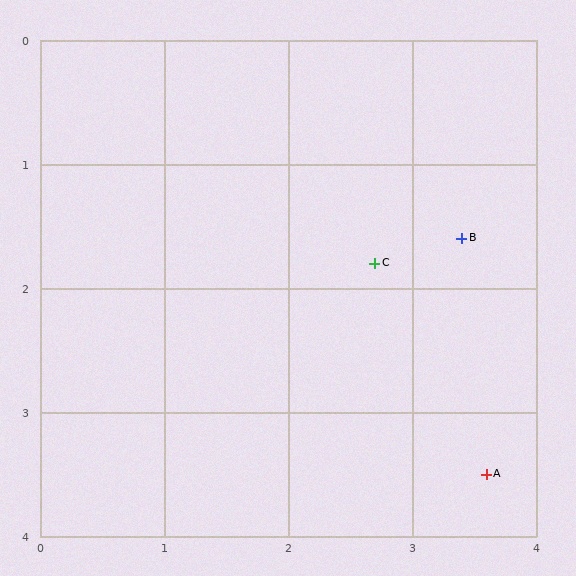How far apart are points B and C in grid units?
Points B and C are about 0.7 grid units apart.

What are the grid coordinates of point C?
Point C is at approximately (2.7, 1.8).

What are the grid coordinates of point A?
Point A is at approximately (3.6, 3.5).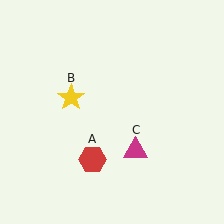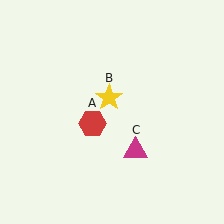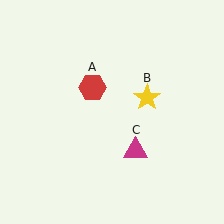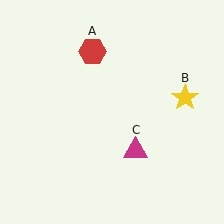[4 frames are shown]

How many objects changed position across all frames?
2 objects changed position: red hexagon (object A), yellow star (object B).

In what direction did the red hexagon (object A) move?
The red hexagon (object A) moved up.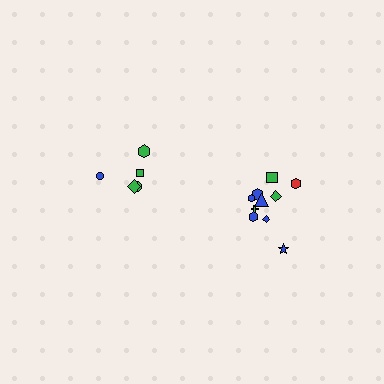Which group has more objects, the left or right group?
The right group.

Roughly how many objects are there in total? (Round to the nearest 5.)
Roughly 15 objects in total.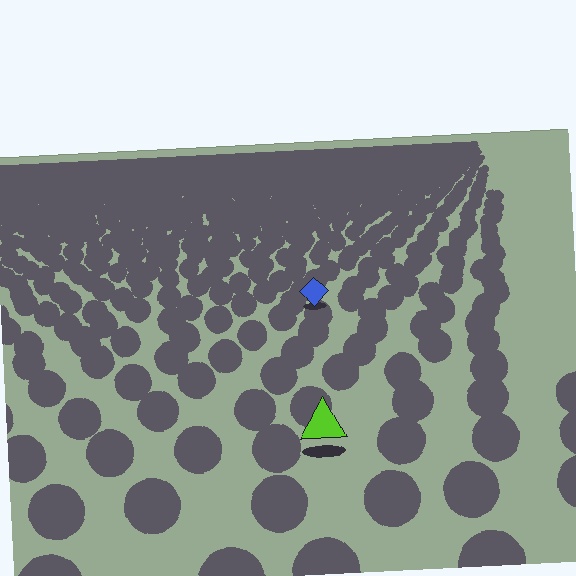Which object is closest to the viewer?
The lime triangle is closest. The texture marks near it are larger and more spread out.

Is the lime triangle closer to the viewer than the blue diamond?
Yes. The lime triangle is closer — you can tell from the texture gradient: the ground texture is coarser near it.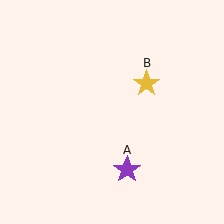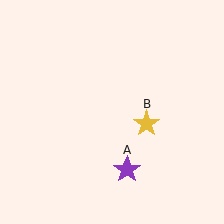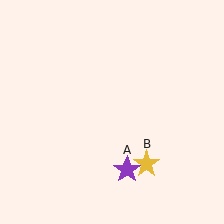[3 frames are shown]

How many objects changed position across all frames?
1 object changed position: yellow star (object B).